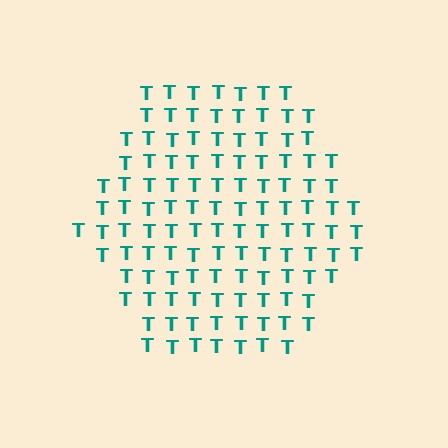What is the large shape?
The large shape is a hexagon.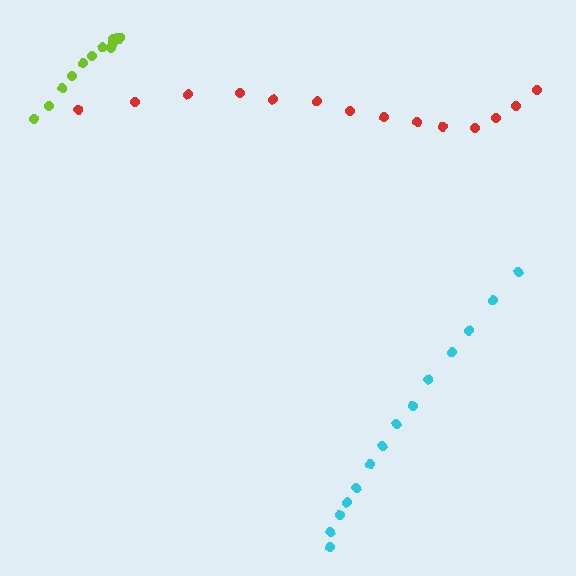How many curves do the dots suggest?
There are 3 distinct paths.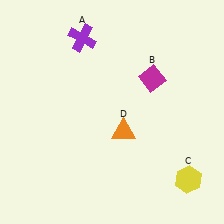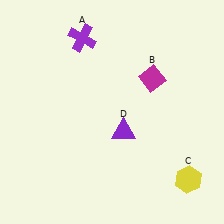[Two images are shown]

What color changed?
The triangle (D) changed from orange in Image 1 to purple in Image 2.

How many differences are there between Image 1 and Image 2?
There is 1 difference between the two images.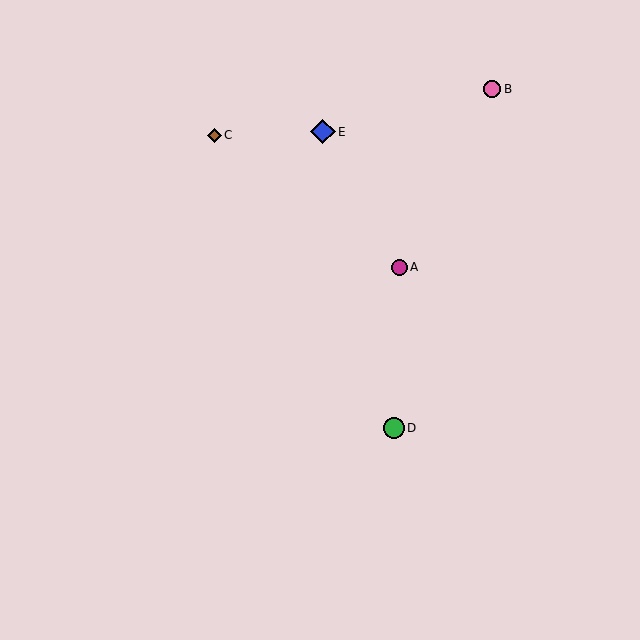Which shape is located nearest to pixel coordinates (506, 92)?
The pink circle (labeled B) at (492, 89) is nearest to that location.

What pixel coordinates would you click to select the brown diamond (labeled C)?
Click at (214, 135) to select the brown diamond C.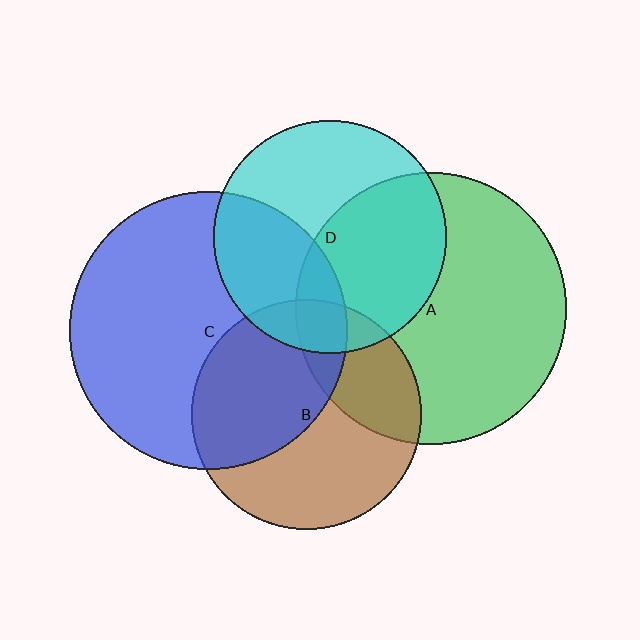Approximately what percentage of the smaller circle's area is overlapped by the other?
Approximately 10%.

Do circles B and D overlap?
Yes.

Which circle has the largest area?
Circle C (blue).